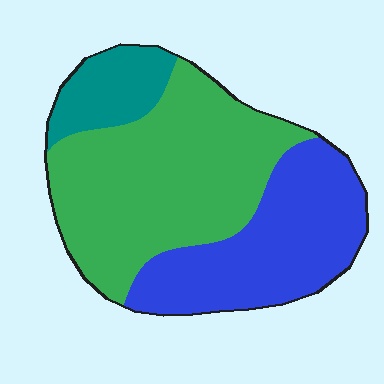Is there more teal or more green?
Green.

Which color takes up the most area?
Green, at roughly 50%.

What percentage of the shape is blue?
Blue takes up about one third (1/3) of the shape.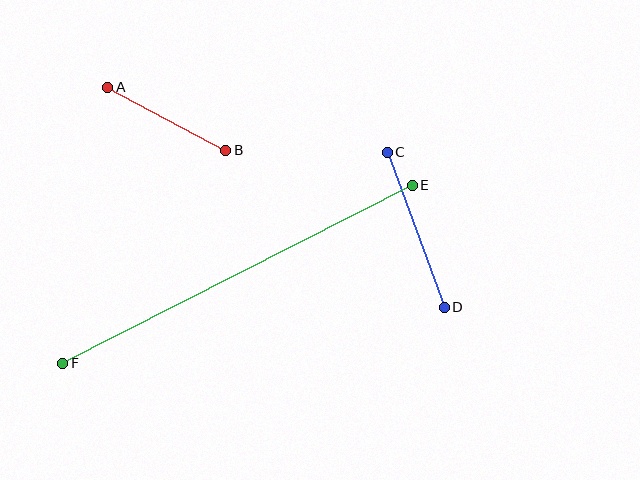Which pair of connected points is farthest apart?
Points E and F are farthest apart.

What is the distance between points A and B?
The distance is approximately 134 pixels.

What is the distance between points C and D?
The distance is approximately 165 pixels.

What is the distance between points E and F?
The distance is approximately 393 pixels.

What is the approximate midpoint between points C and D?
The midpoint is at approximately (416, 230) pixels.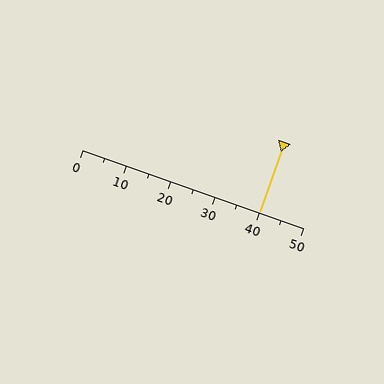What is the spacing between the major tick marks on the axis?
The major ticks are spaced 10 apart.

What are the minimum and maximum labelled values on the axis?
The axis runs from 0 to 50.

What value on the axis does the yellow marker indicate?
The marker indicates approximately 40.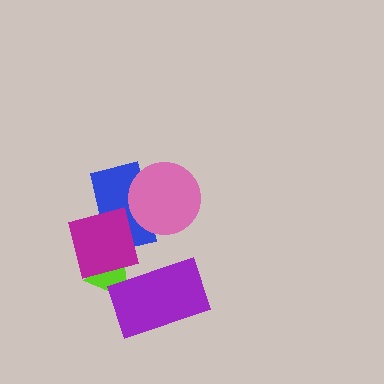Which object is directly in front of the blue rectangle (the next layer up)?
The magenta square is directly in front of the blue rectangle.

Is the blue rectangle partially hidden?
Yes, it is partially covered by another shape.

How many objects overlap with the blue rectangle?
2 objects overlap with the blue rectangle.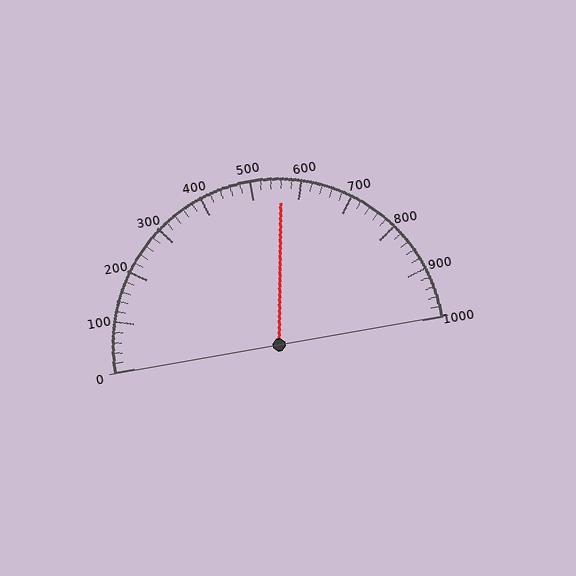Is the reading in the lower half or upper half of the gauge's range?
The reading is in the upper half of the range (0 to 1000).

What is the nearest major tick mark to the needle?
The nearest major tick mark is 600.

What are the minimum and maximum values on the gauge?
The gauge ranges from 0 to 1000.